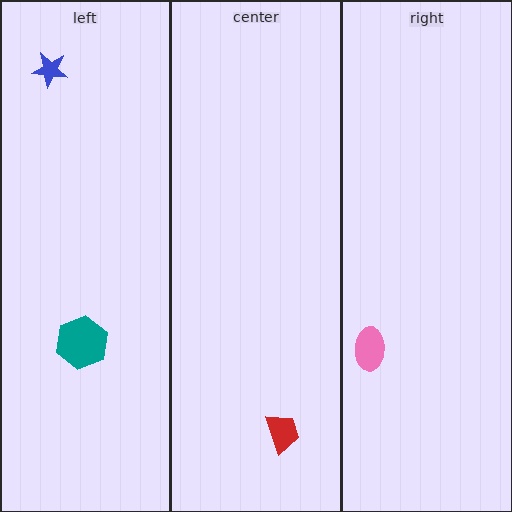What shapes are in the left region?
The blue star, the teal hexagon.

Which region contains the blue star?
The left region.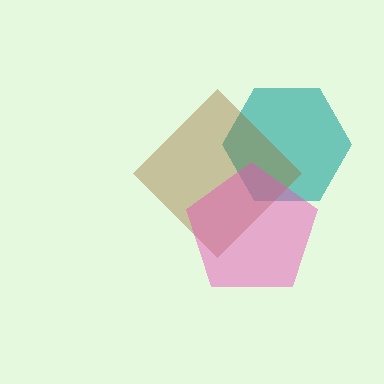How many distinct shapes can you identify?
There are 3 distinct shapes: a teal hexagon, a brown diamond, a pink pentagon.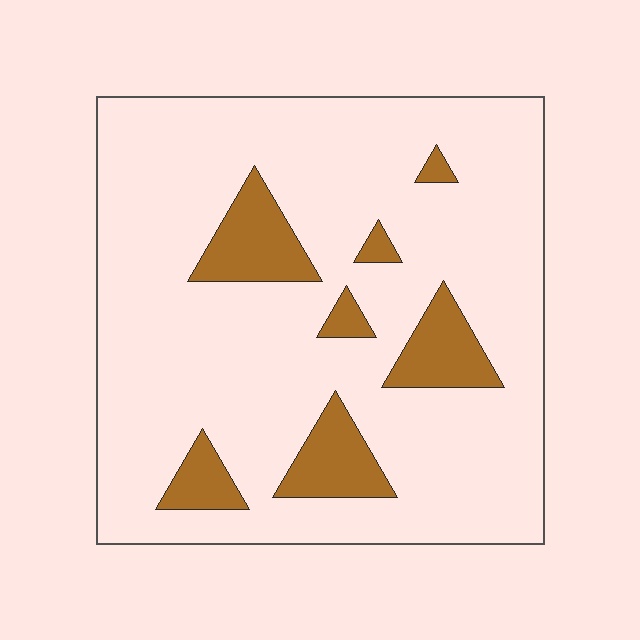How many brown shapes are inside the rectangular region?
7.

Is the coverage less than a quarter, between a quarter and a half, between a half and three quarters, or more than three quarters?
Less than a quarter.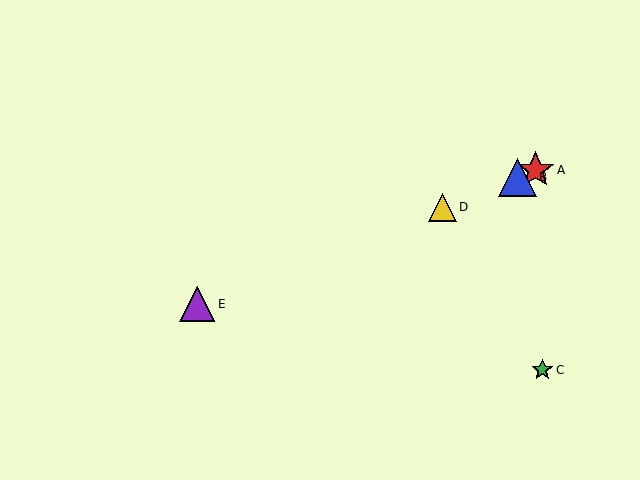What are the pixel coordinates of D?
Object D is at (442, 207).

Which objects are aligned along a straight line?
Objects A, B, D, E are aligned along a straight line.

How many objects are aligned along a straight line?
4 objects (A, B, D, E) are aligned along a straight line.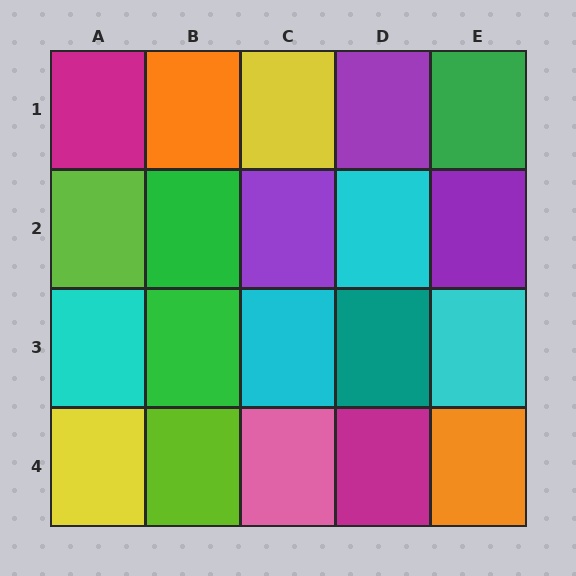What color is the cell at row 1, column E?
Green.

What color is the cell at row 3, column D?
Teal.